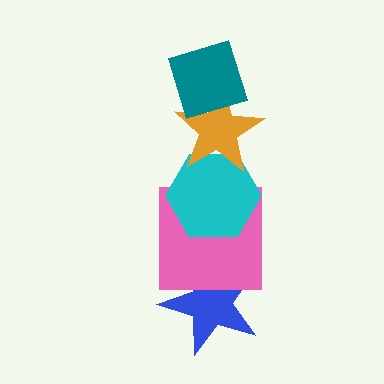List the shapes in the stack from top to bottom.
From top to bottom: the teal diamond, the orange star, the cyan hexagon, the pink square, the blue star.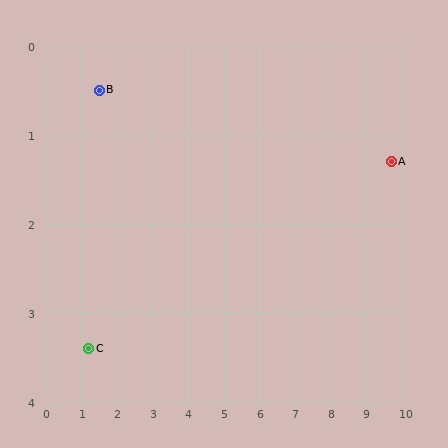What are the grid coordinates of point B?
Point B is at approximately (1.5, 0.5).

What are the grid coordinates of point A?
Point A is at approximately (9.7, 1.3).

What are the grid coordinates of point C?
Point C is at approximately (1.2, 3.4).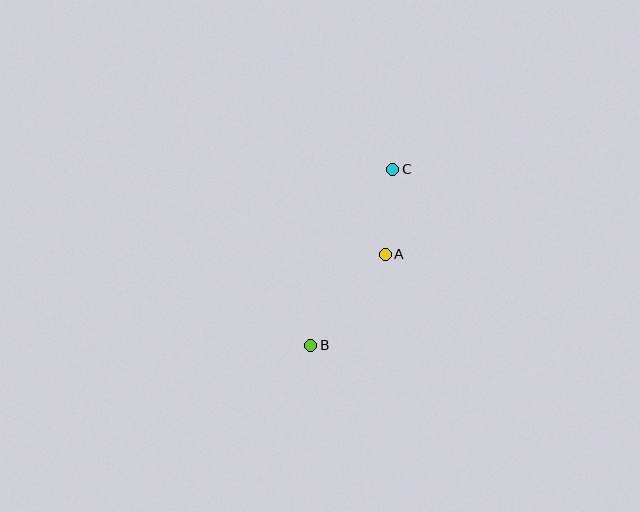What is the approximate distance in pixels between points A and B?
The distance between A and B is approximately 118 pixels.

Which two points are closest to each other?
Points A and C are closest to each other.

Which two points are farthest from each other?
Points B and C are farthest from each other.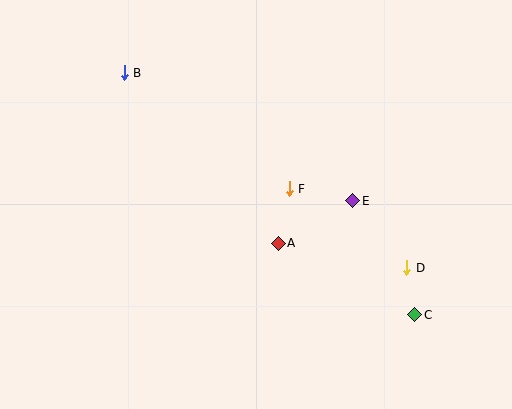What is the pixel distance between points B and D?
The distance between B and D is 343 pixels.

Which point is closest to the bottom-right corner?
Point C is closest to the bottom-right corner.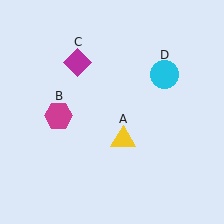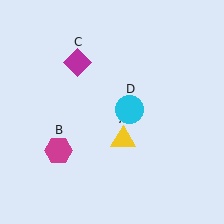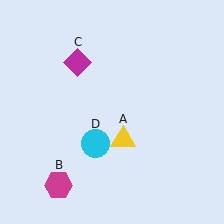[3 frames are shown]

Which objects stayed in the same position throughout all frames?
Yellow triangle (object A) and magenta diamond (object C) remained stationary.